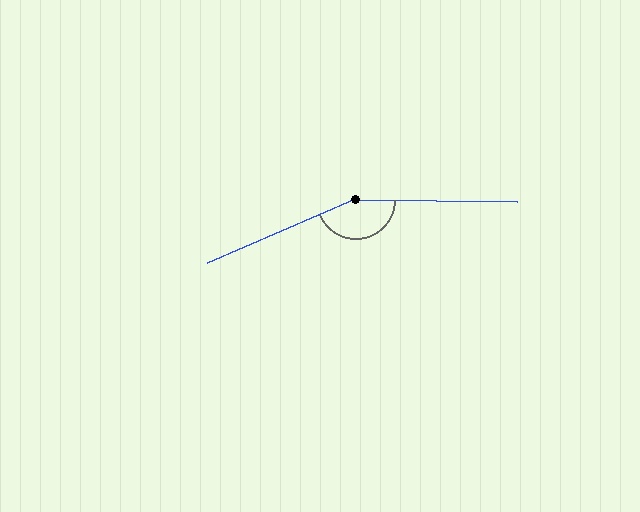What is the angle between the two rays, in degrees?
Approximately 156 degrees.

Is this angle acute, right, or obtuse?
It is obtuse.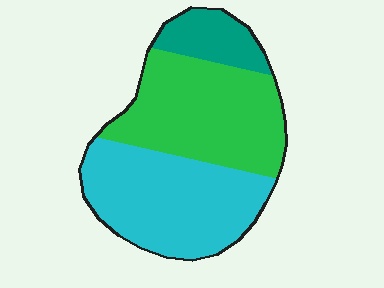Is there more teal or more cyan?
Cyan.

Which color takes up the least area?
Teal, at roughly 15%.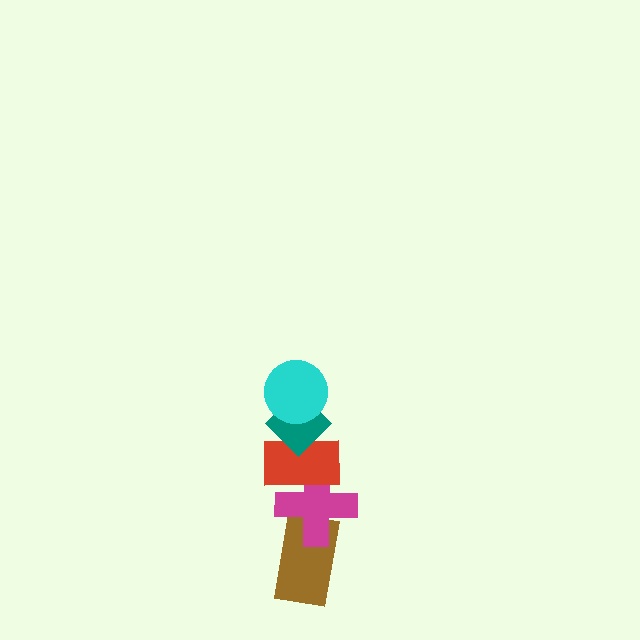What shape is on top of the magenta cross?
The red rectangle is on top of the magenta cross.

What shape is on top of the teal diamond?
The cyan circle is on top of the teal diamond.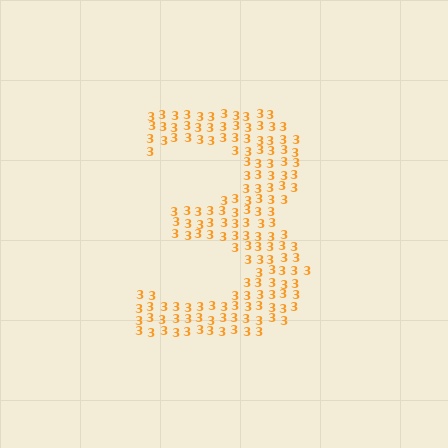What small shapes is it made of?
It is made of small digit 3's.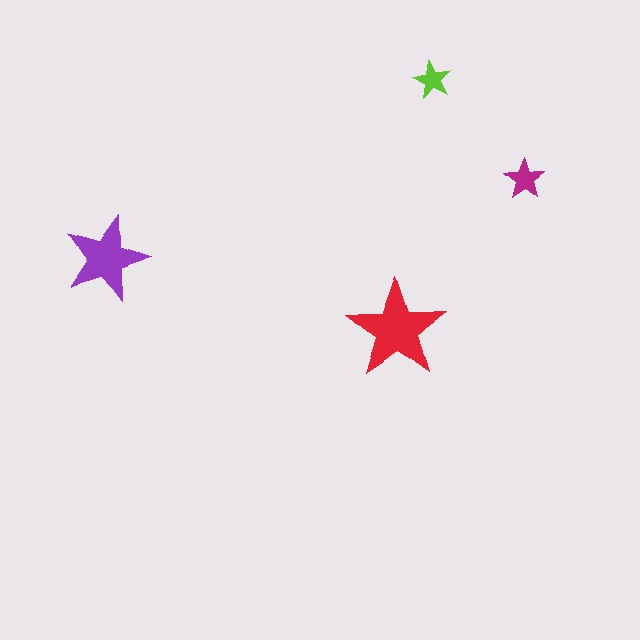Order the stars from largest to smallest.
the red one, the purple one, the magenta one, the lime one.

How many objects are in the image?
There are 4 objects in the image.